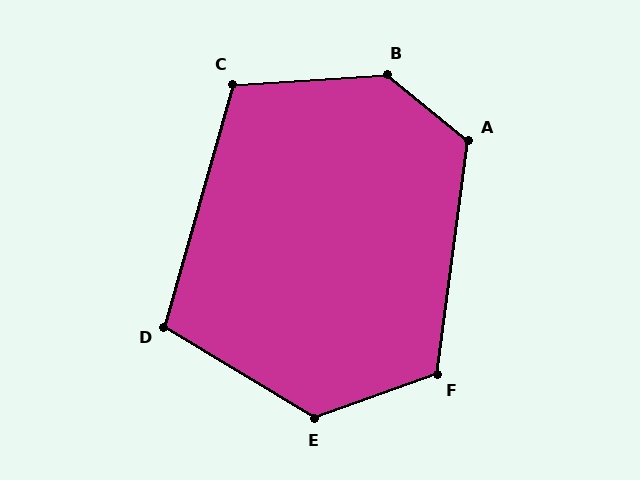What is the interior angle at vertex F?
Approximately 117 degrees (obtuse).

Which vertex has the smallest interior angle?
D, at approximately 106 degrees.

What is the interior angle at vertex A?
Approximately 122 degrees (obtuse).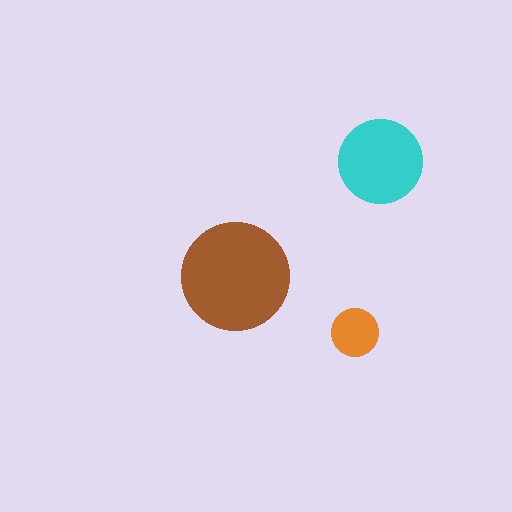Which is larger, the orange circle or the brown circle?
The brown one.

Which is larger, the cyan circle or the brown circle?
The brown one.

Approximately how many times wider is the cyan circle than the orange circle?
About 2 times wider.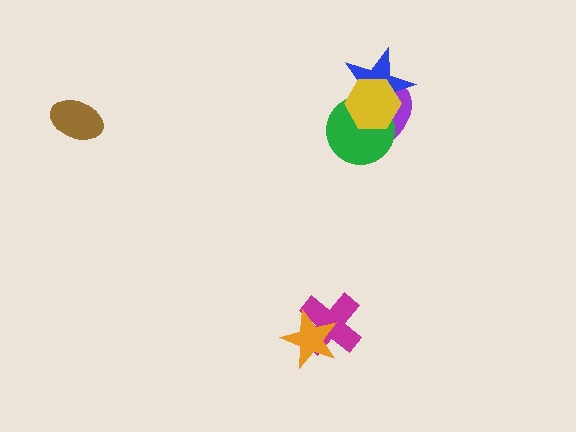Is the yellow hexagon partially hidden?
No, no other shape covers it.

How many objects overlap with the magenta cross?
1 object overlaps with the magenta cross.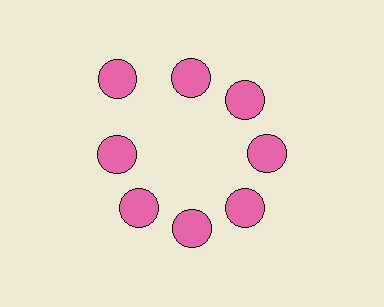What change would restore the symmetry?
The symmetry would be restored by moving it inward, back onto the ring so that all 8 circles sit at equal angles and equal distance from the center.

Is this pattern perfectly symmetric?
No. The 8 pink circles are arranged in a ring, but one element near the 10 o'clock position is pushed outward from the center, breaking the 8-fold rotational symmetry.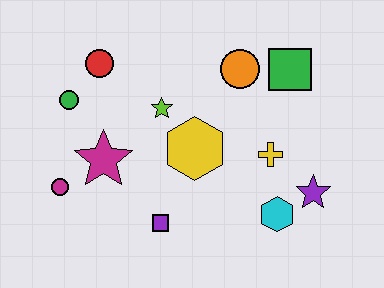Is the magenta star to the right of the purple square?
No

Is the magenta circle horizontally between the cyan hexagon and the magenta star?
No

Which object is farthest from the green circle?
The purple star is farthest from the green circle.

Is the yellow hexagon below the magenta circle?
No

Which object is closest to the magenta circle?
The magenta star is closest to the magenta circle.